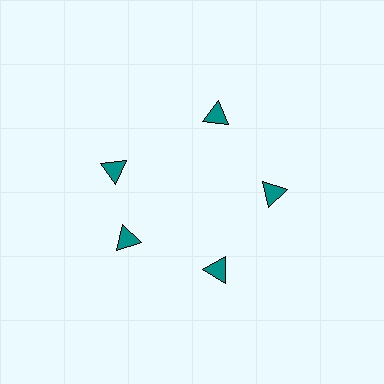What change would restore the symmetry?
The symmetry would be restored by rotating it back into even spacing with its neighbors so that all 5 triangles sit at equal angles and equal distance from the center.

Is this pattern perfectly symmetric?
No. The 5 teal triangles are arranged in a ring, but one element near the 10 o'clock position is rotated out of alignment along the ring, breaking the 5-fold rotational symmetry.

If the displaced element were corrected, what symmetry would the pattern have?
It would have 5-fold rotational symmetry — the pattern would map onto itself every 72 degrees.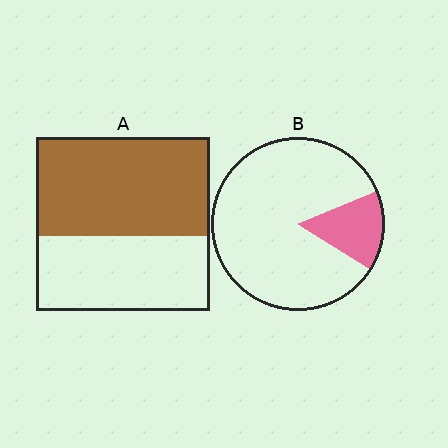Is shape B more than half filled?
No.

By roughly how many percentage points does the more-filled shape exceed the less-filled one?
By roughly 40 percentage points (A over B).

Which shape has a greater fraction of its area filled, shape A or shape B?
Shape A.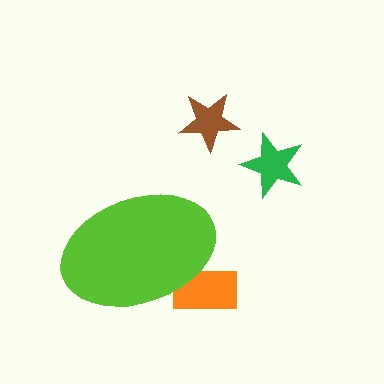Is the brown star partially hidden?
No, the brown star is fully visible.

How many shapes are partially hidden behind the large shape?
1 shape is partially hidden.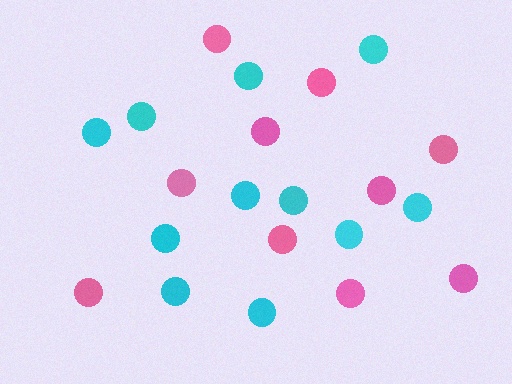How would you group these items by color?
There are 2 groups: one group of pink circles (10) and one group of cyan circles (11).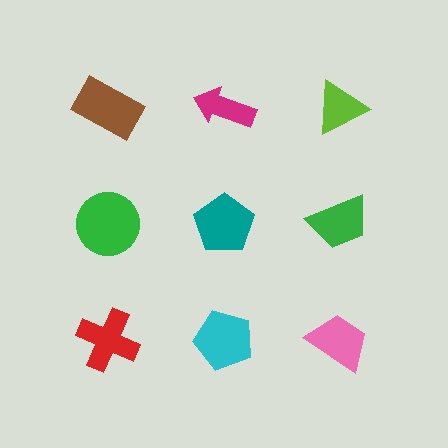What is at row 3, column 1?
A red cross.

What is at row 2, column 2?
A teal pentagon.